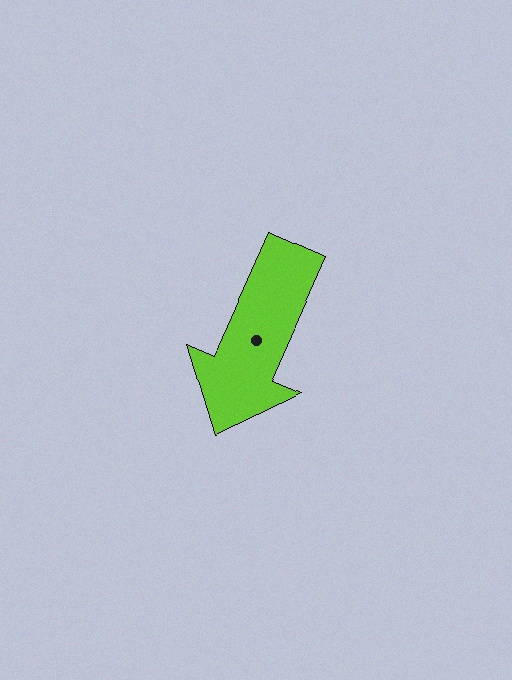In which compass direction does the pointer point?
Southwest.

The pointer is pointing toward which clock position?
Roughly 7 o'clock.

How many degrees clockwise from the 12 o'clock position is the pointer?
Approximately 204 degrees.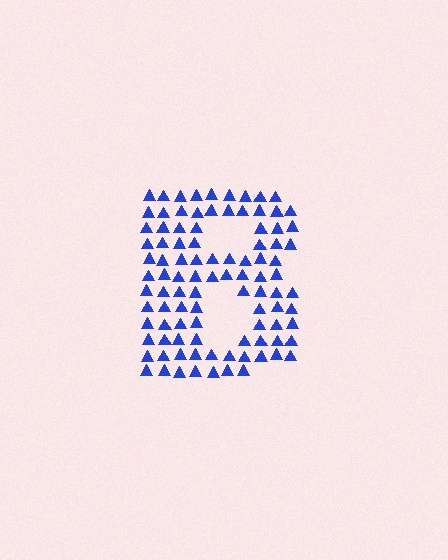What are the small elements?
The small elements are triangles.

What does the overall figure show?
The overall figure shows the letter B.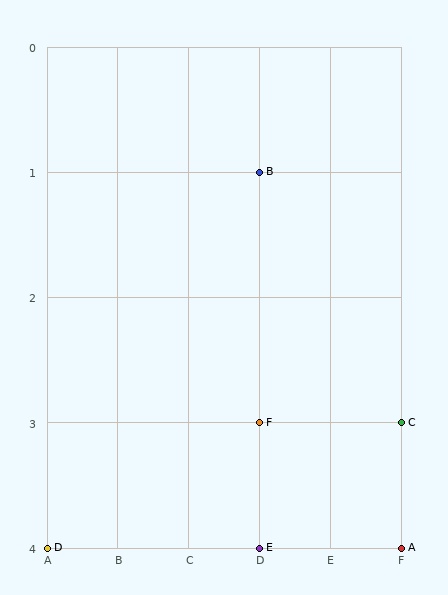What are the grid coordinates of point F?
Point F is at grid coordinates (D, 3).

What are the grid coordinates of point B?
Point B is at grid coordinates (D, 1).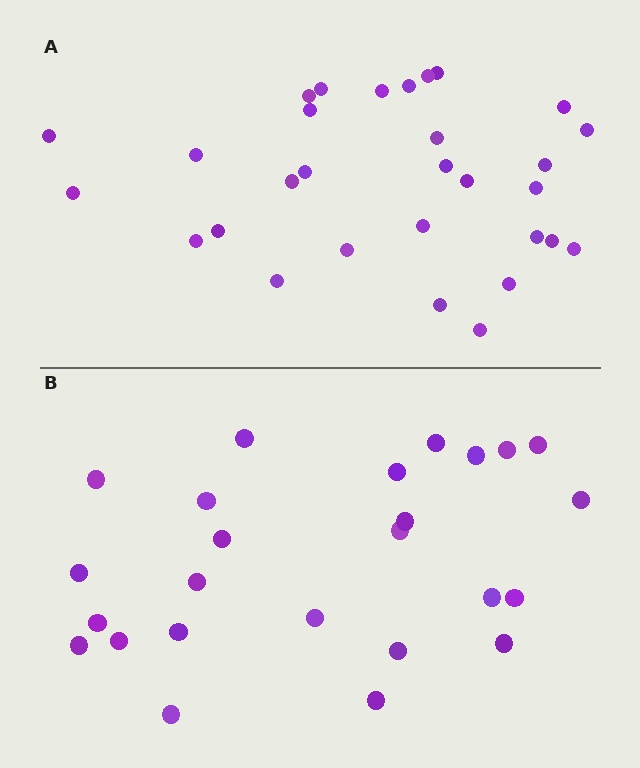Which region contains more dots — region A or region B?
Region A (the top region) has more dots.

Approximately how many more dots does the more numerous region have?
Region A has about 5 more dots than region B.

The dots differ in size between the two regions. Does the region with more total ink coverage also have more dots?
No. Region B has more total ink coverage because its dots are larger, but region A actually contains more individual dots. Total area can be misleading — the number of items is what matters here.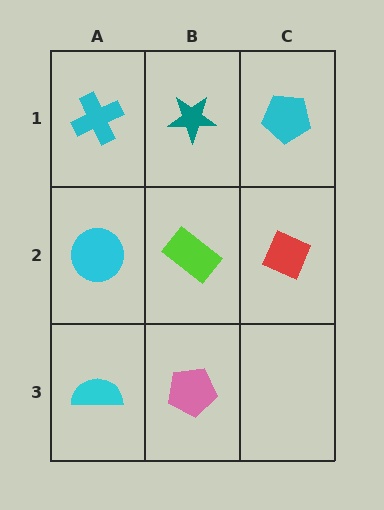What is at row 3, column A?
A cyan semicircle.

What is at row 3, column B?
A pink pentagon.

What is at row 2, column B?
A lime rectangle.